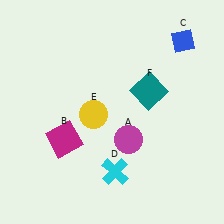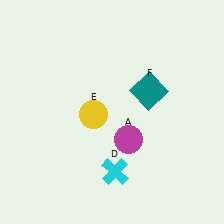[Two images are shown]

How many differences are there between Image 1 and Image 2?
There are 2 differences between the two images.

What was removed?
The magenta square (B), the blue diamond (C) were removed in Image 2.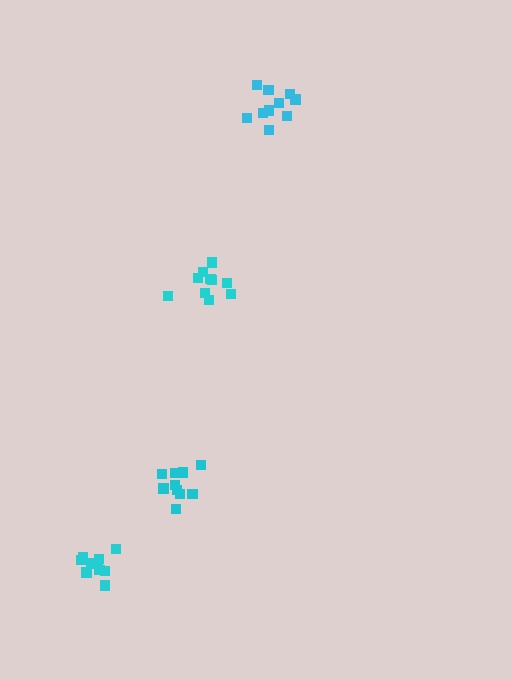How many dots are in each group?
Group 1: 10 dots, Group 2: 11 dots, Group 3: 10 dots, Group 4: 10 dots (41 total).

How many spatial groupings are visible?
There are 4 spatial groupings.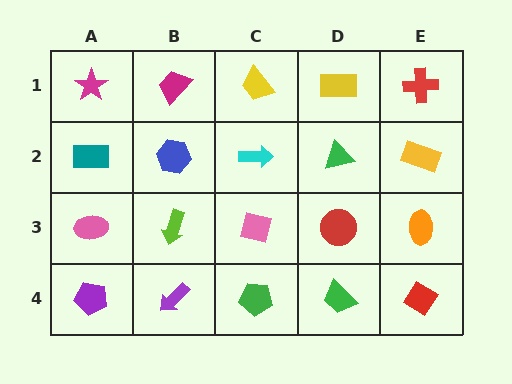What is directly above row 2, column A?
A magenta star.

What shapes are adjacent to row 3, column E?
A yellow rectangle (row 2, column E), a red diamond (row 4, column E), a red circle (row 3, column D).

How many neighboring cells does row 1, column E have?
2.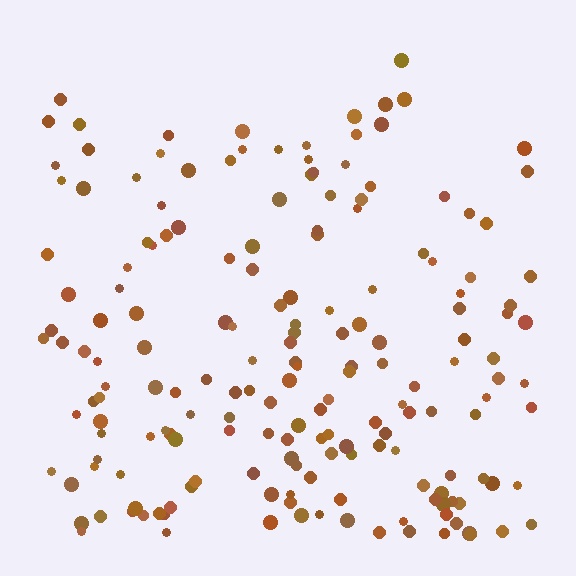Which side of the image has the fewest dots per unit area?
The top.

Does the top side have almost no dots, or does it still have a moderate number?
Still a moderate number, just noticeably fewer than the bottom.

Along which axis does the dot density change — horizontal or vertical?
Vertical.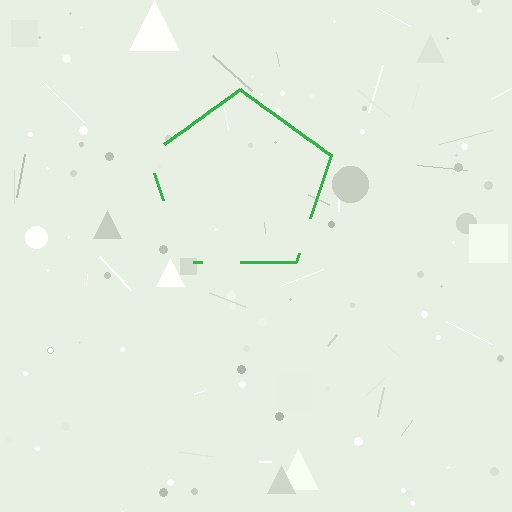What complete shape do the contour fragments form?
The contour fragments form a pentagon.